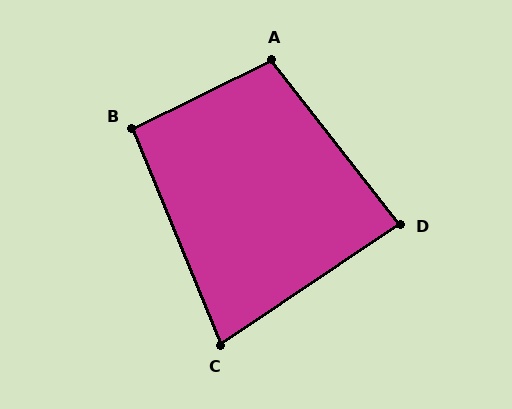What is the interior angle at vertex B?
Approximately 94 degrees (approximately right).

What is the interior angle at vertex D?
Approximately 86 degrees (approximately right).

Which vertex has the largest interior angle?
A, at approximately 102 degrees.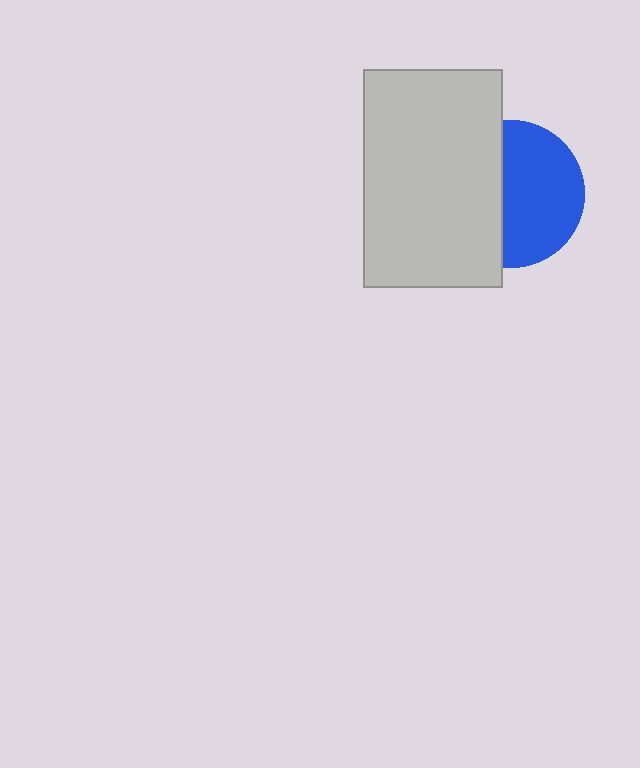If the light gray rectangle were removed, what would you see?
You would see the complete blue circle.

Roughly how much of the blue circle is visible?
About half of it is visible (roughly 57%).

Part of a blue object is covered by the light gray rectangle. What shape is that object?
It is a circle.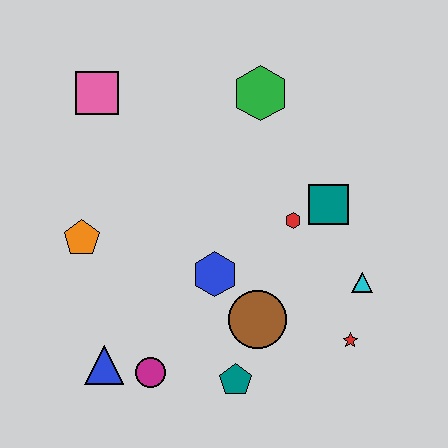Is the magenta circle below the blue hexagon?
Yes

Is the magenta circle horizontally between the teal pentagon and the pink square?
Yes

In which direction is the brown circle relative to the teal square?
The brown circle is below the teal square.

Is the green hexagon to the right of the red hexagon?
No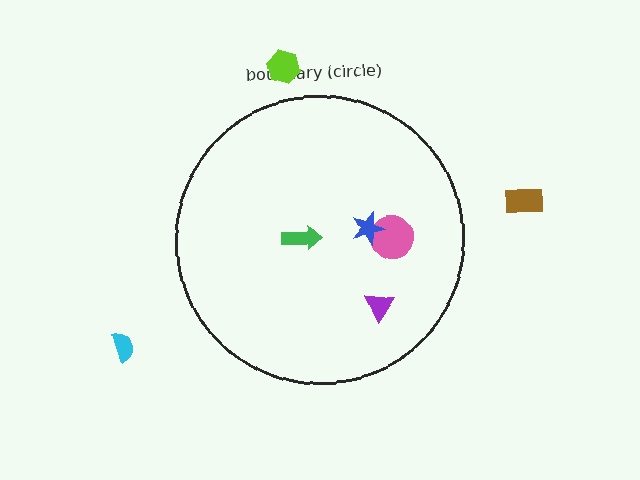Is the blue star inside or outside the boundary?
Inside.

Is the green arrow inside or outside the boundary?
Inside.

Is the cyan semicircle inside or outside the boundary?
Outside.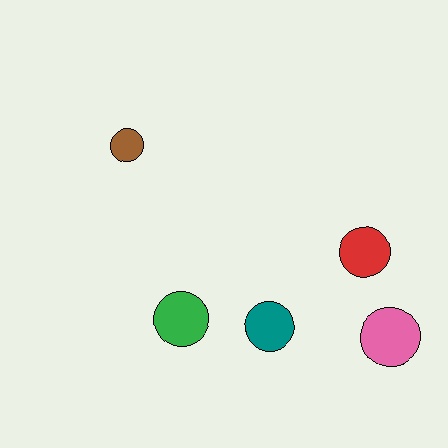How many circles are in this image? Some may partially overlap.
There are 5 circles.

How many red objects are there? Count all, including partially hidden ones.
There is 1 red object.